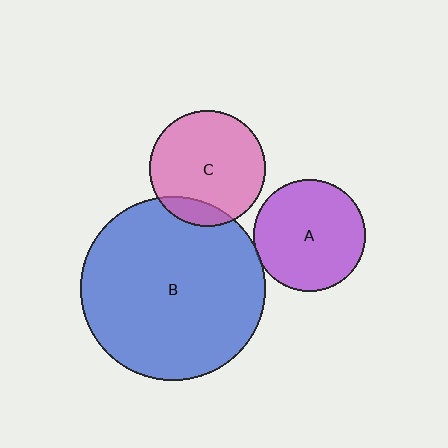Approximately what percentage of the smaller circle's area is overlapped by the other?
Approximately 5%.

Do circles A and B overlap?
Yes.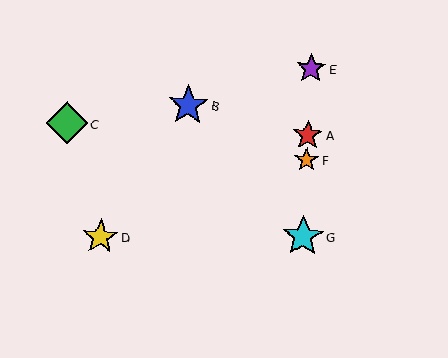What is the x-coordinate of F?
Object F is at x≈307.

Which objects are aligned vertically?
Objects A, E, F, G are aligned vertically.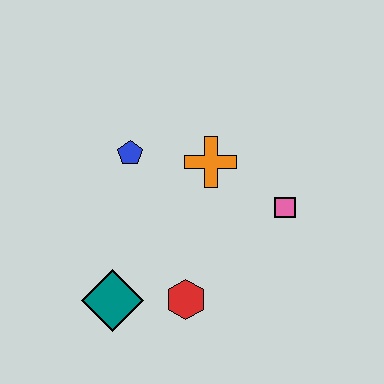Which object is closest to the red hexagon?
The teal diamond is closest to the red hexagon.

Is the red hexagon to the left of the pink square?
Yes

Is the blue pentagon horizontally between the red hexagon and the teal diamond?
Yes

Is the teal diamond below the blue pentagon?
Yes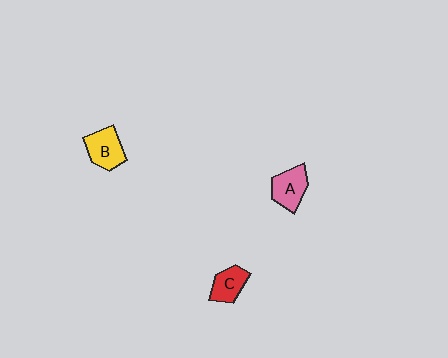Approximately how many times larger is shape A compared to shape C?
Approximately 1.2 times.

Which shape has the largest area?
Shape B (yellow).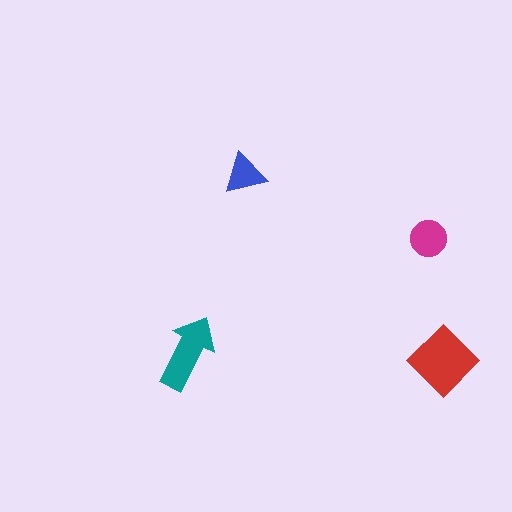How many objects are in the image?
There are 4 objects in the image.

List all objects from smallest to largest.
The blue triangle, the magenta circle, the teal arrow, the red diamond.